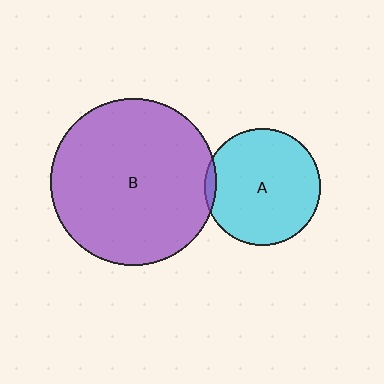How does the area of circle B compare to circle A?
Approximately 2.0 times.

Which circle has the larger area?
Circle B (purple).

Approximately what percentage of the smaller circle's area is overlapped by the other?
Approximately 5%.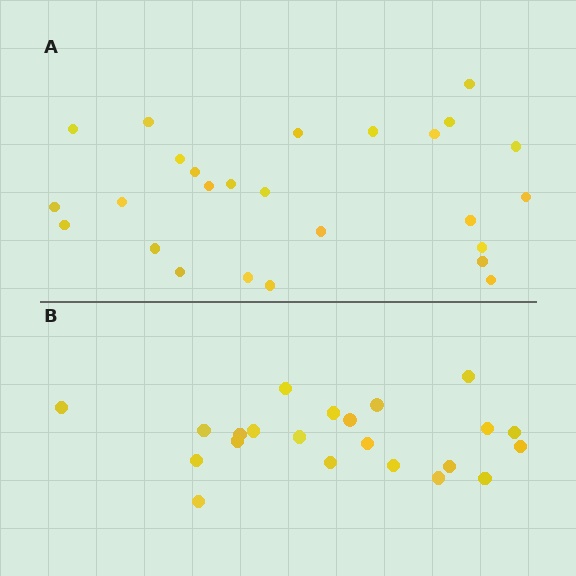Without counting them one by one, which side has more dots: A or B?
Region A (the top region) has more dots.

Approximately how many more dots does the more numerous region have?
Region A has about 4 more dots than region B.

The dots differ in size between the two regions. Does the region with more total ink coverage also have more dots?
No. Region B has more total ink coverage because its dots are larger, but region A actually contains more individual dots. Total area can be misleading — the number of items is what matters here.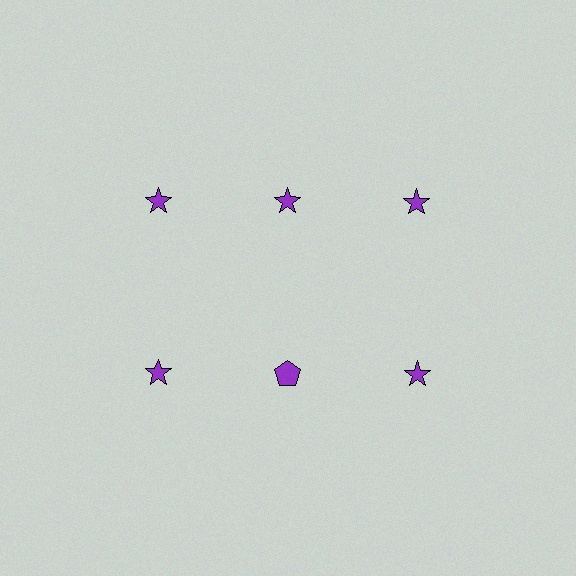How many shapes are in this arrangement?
There are 6 shapes arranged in a grid pattern.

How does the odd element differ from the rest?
It has a different shape: pentagon instead of star.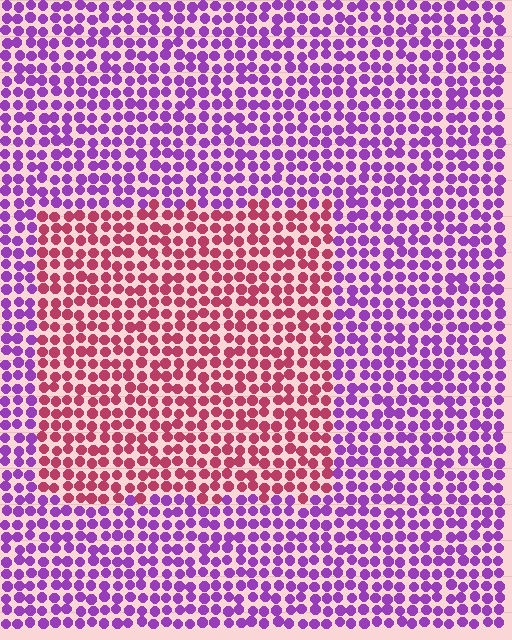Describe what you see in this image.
The image is filled with small purple elements in a uniform arrangement. A rectangle-shaped region is visible where the elements are tinted to a slightly different hue, forming a subtle color boundary.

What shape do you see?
I see a rectangle.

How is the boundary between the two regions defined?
The boundary is defined purely by a slight shift in hue (about 57 degrees). Spacing, size, and orientation are identical on both sides.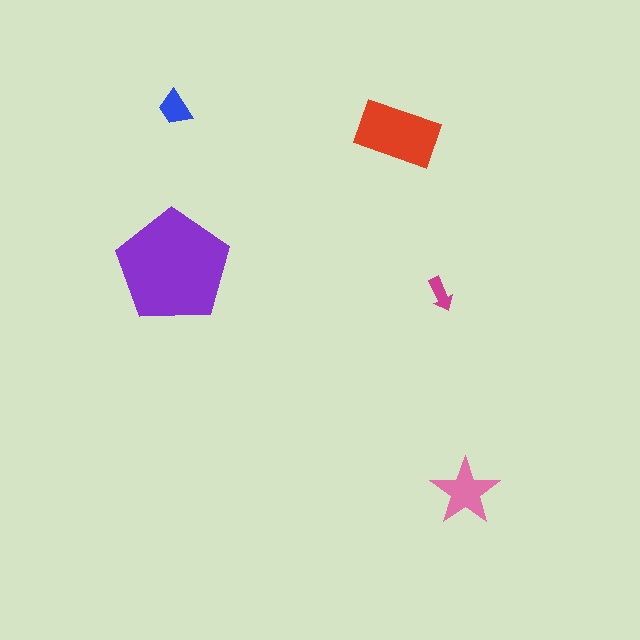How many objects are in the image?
There are 5 objects in the image.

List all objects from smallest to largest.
The magenta arrow, the blue trapezoid, the pink star, the red rectangle, the purple pentagon.